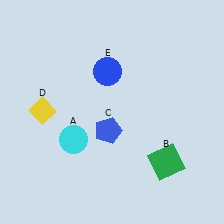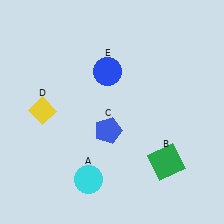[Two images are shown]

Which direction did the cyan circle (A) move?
The cyan circle (A) moved down.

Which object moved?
The cyan circle (A) moved down.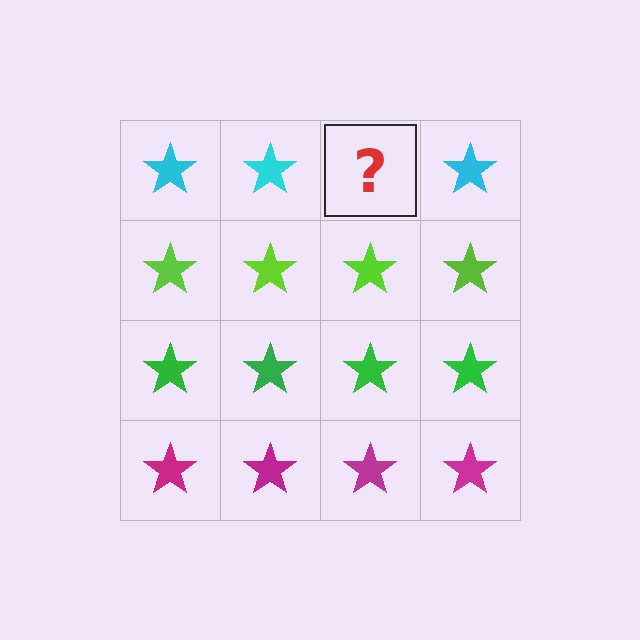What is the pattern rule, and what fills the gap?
The rule is that each row has a consistent color. The gap should be filled with a cyan star.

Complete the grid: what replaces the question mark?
The question mark should be replaced with a cyan star.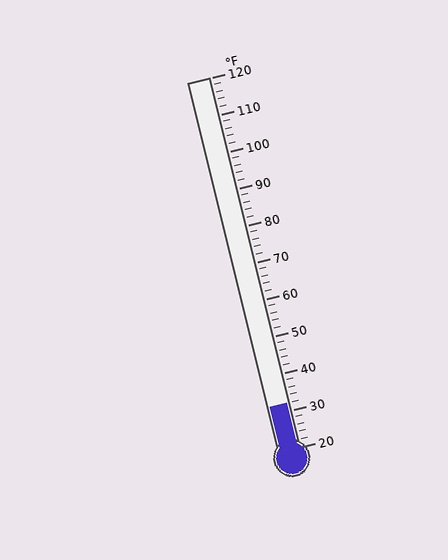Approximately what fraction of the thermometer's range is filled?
The thermometer is filled to approximately 10% of its range.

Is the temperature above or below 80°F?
The temperature is below 80°F.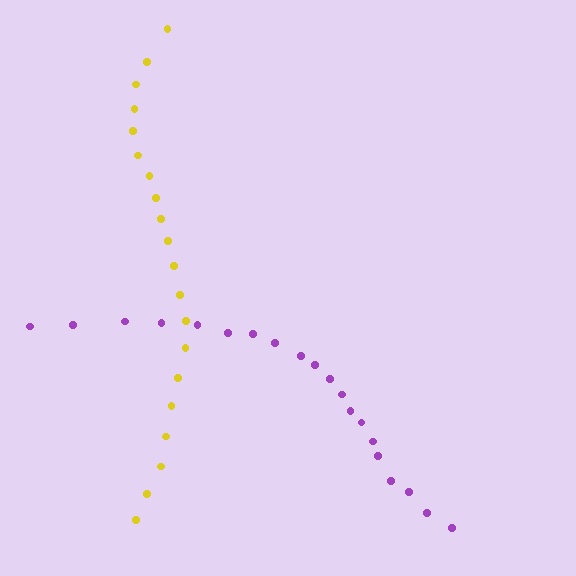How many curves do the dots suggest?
There are 2 distinct paths.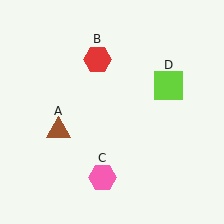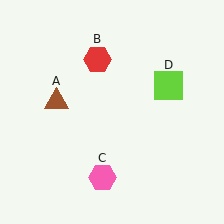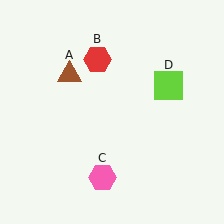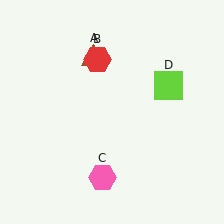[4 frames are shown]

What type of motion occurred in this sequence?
The brown triangle (object A) rotated clockwise around the center of the scene.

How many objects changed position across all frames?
1 object changed position: brown triangle (object A).